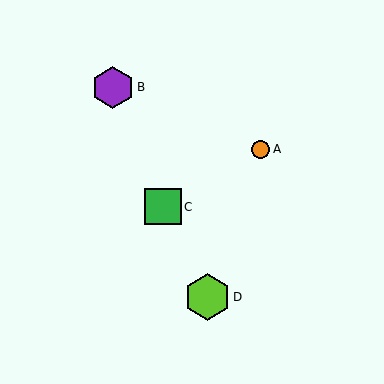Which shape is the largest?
The lime hexagon (labeled D) is the largest.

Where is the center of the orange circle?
The center of the orange circle is at (261, 149).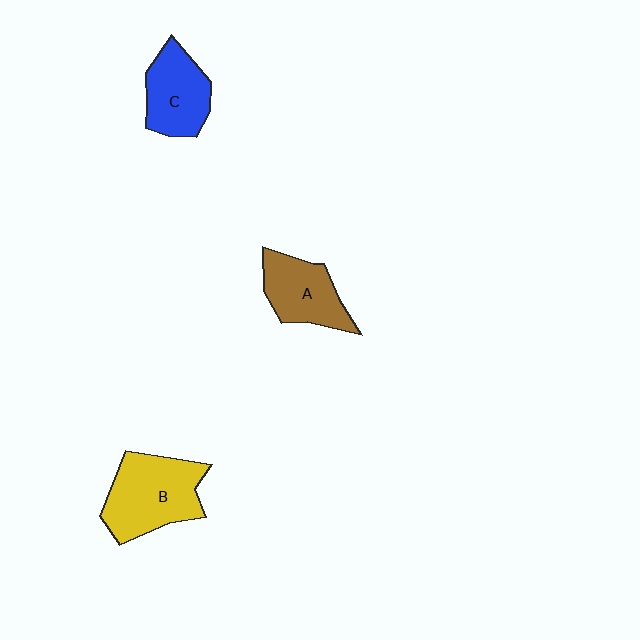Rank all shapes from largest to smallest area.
From largest to smallest: B (yellow), C (blue), A (brown).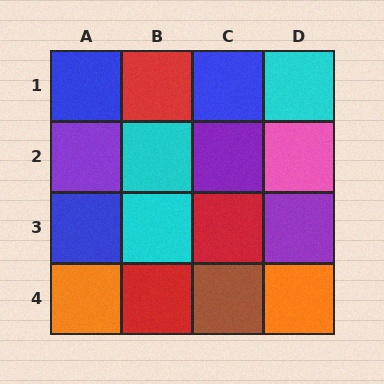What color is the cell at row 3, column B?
Cyan.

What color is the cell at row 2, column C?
Purple.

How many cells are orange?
2 cells are orange.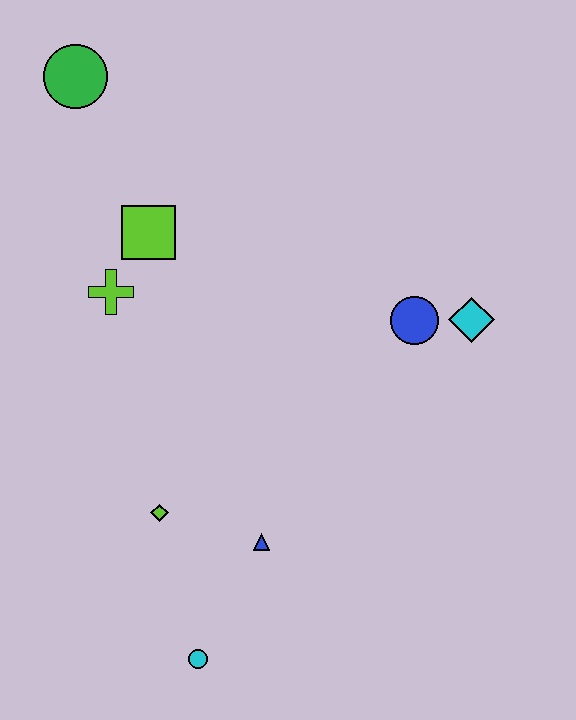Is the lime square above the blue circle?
Yes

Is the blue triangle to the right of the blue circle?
No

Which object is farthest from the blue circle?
The green circle is farthest from the blue circle.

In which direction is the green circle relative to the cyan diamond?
The green circle is to the left of the cyan diamond.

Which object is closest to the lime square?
The lime cross is closest to the lime square.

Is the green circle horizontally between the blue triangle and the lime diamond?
No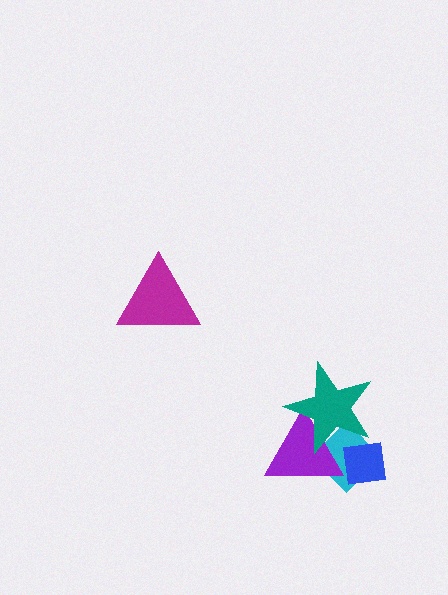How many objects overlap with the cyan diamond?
3 objects overlap with the cyan diamond.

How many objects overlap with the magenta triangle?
0 objects overlap with the magenta triangle.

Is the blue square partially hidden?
Yes, it is partially covered by another shape.